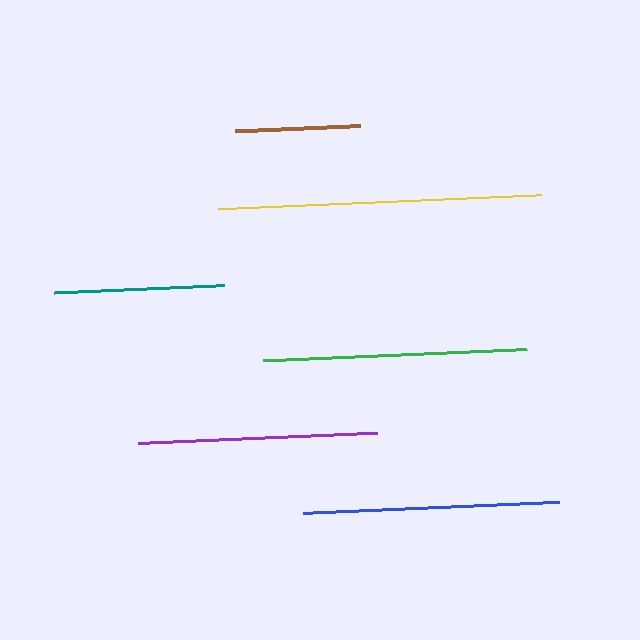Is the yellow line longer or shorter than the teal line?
The yellow line is longer than the teal line.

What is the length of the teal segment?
The teal segment is approximately 171 pixels long.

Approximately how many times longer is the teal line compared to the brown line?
The teal line is approximately 1.4 times the length of the brown line.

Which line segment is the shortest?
The brown line is the shortest at approximately 125 pixels.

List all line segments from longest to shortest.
From longest to shortest: yellow, green, blue, purple, teal, brown.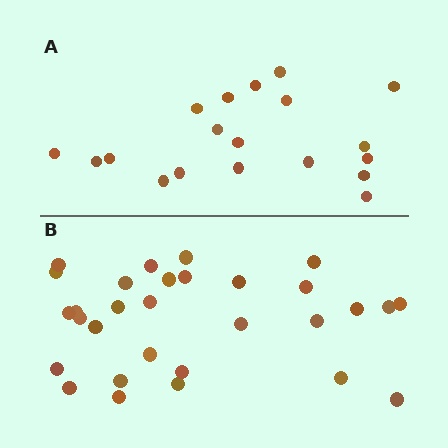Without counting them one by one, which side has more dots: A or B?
Region B (the bottom region) has more dots.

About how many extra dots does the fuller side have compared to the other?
Region B has roughly 12 or so more dots than region A.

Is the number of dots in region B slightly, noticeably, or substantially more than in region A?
Region B has substantially more. The ratio is roughly 1.6 to 1.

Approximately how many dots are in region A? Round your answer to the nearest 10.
About 20 dots. (The exact count is 19, which rounds to 20.)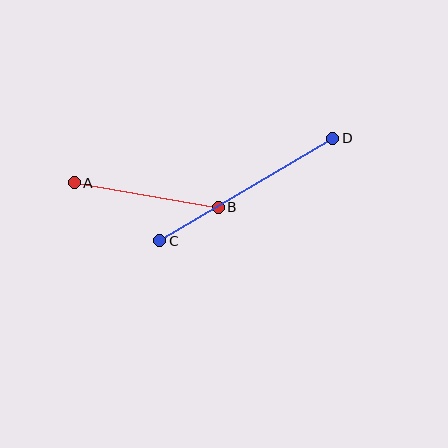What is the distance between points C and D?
The distance is approximately 201 pixels.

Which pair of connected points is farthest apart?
Points C and D are farthest apart.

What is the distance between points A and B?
The distance is approximately 146 pixels.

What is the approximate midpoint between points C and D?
The midpoint is at approximately (246, 190) pixels.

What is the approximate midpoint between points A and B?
The midpoint is at approximately (146, 195) pixels.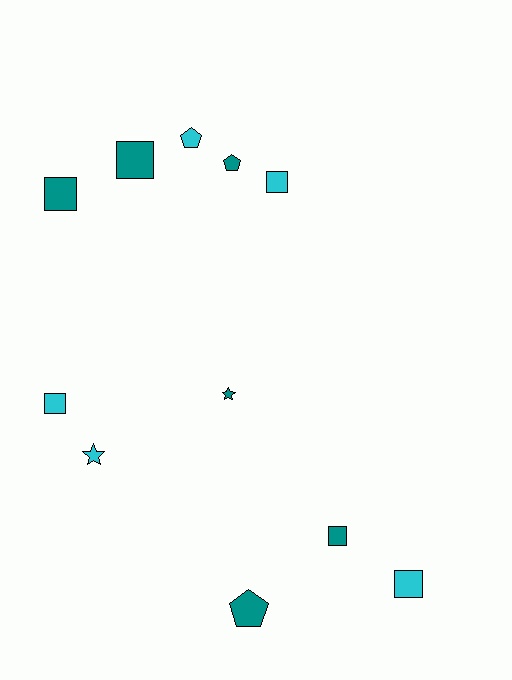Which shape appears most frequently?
Square, with 6 objects.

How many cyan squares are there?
There are 3 cyan squares.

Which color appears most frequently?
Teal, with 6 objects.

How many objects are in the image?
There are 11 objects.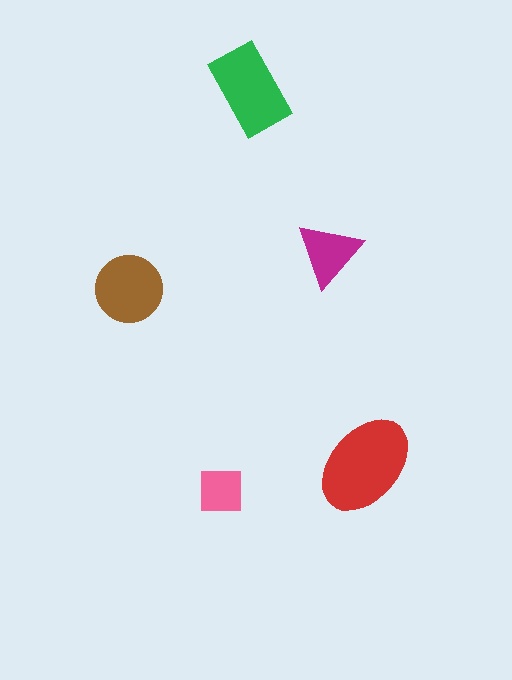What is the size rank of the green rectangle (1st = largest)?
2nd.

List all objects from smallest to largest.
The pink square, the magenta triangle, the brown circle, the green rectangle, the red ellipse.